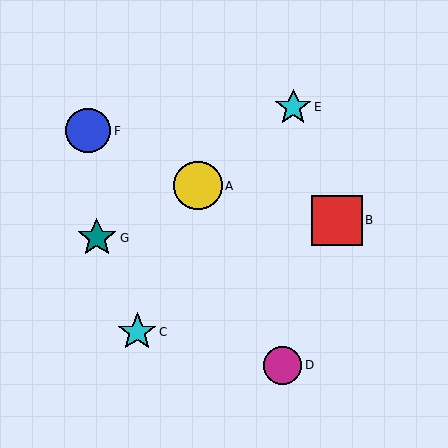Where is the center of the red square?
The center of the red square is at (337, 220).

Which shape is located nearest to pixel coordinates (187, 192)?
The yellow circle (labeled A) at (198, 186) is nearest to that location.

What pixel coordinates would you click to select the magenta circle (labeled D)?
Click at (283, 366) to select the magenta circle D.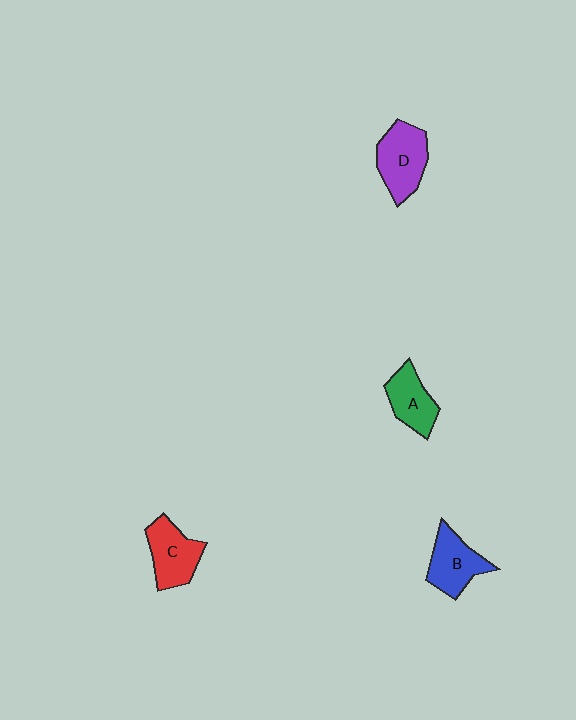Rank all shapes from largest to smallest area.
From largest to smallest: D (purple), C (red), B (blue), A (green).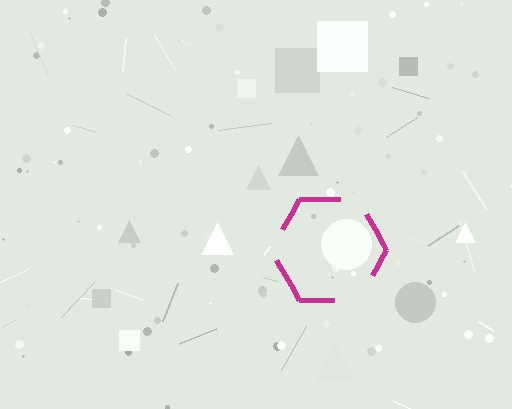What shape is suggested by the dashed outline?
The dashed outline suggests a hexagon.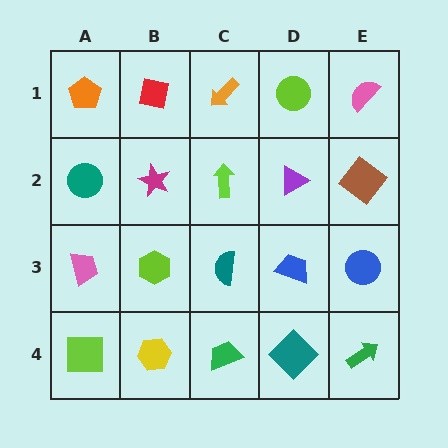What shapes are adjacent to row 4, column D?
A blue trapezoid (row 3, column D), a green trapezoid (row 4, column C), a green arrow (row 4, column E).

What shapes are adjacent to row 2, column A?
An orange pentagon (row 1, column A), a pink trapezoid (row 3, column A), a magenta star (row 2, column B).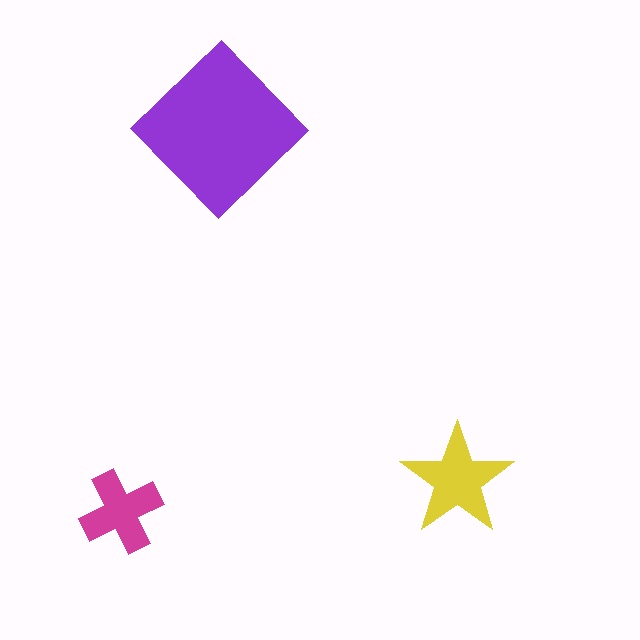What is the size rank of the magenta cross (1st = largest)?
3rd.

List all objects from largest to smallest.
The purple diamond, the yellow star, the magenta cross.